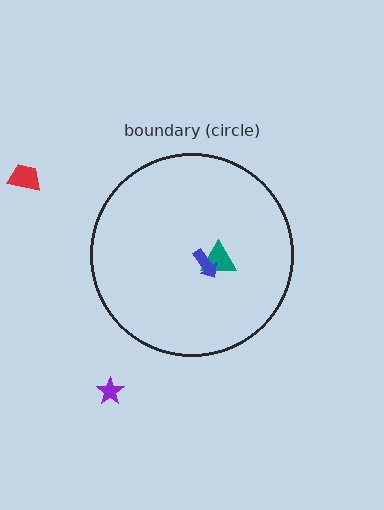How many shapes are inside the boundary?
2 inside, 2 outside.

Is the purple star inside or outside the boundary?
Outside.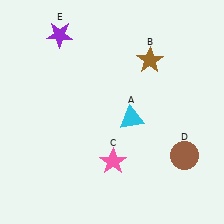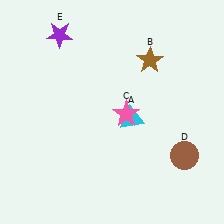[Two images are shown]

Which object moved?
The pink star (C) moved up.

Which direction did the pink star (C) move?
The pink star (C) moved up.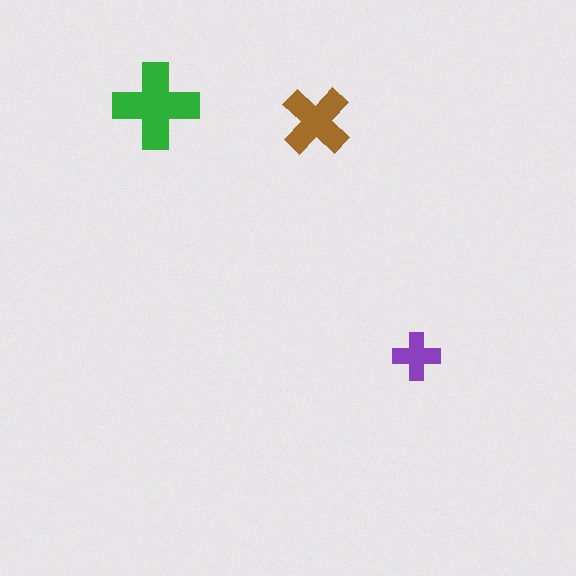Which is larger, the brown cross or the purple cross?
The brown one.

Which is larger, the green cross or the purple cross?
The green one.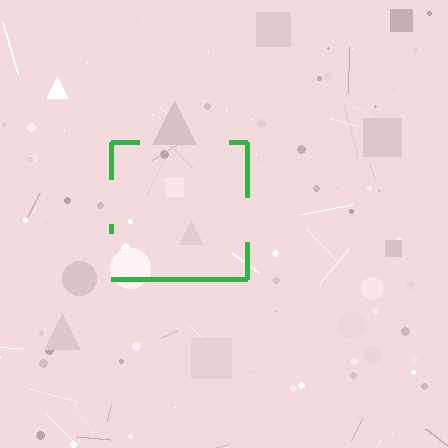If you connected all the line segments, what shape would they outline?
They would outline a square.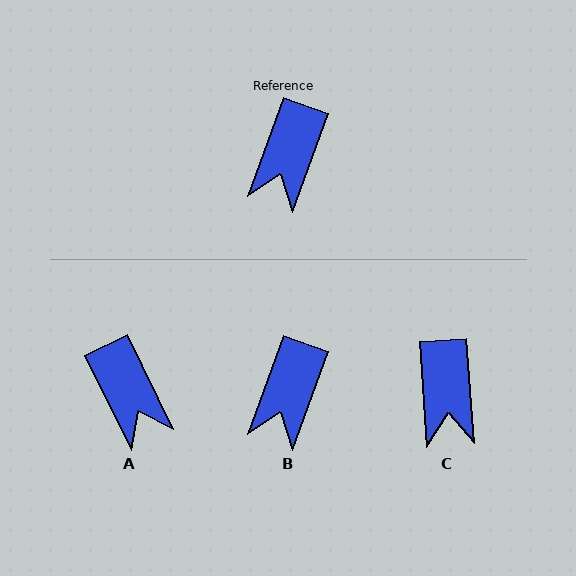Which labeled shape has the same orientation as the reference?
B.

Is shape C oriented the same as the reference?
No, it is off by about 24 degrees.